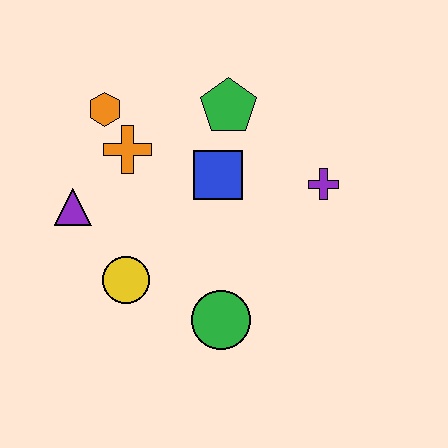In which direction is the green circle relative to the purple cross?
The green circle is below the purple cross.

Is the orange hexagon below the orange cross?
No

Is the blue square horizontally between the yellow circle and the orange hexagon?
No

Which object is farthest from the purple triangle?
The purple cross is farthest from the purple triangle.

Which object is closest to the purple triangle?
The orange cross is closest to the purple triangle.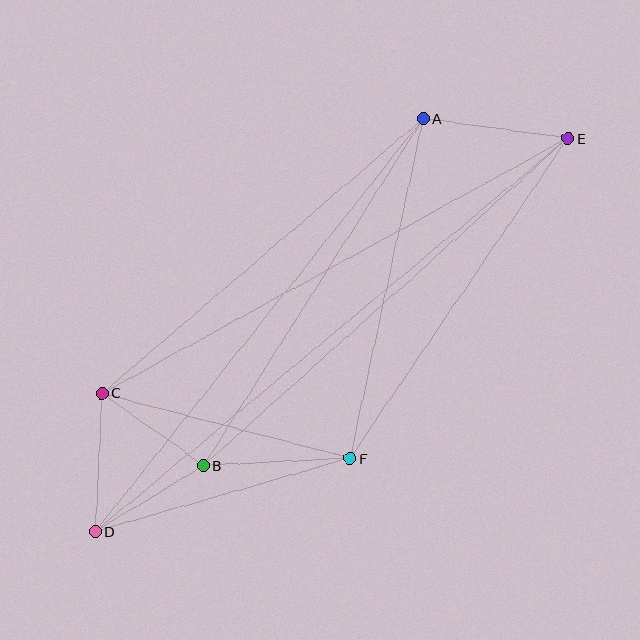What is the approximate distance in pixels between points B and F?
The distance between B and F is approximately 147 pixels.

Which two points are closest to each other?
Points B and C are closest to each other.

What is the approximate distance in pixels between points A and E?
The distance between A and E is approximately 146 pixels.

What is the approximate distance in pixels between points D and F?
The distance between D and F is approximately 265 pixels.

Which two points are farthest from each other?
Points D and E are farthest from each other.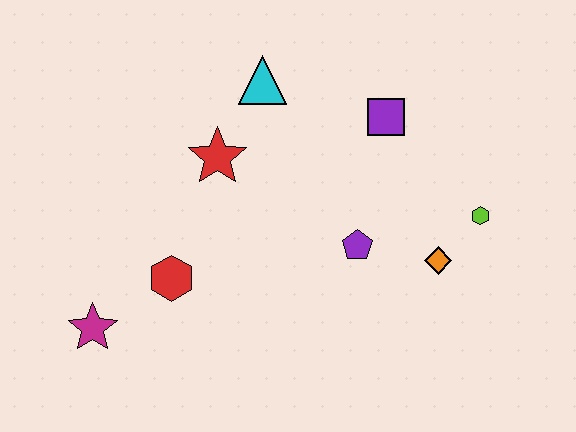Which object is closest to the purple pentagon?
The orange diamond is closest to the purple pentagon.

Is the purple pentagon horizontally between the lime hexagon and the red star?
Yes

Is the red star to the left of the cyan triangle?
Yes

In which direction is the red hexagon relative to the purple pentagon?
The red hexagon is to the left of the purple pentagon.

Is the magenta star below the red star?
Yes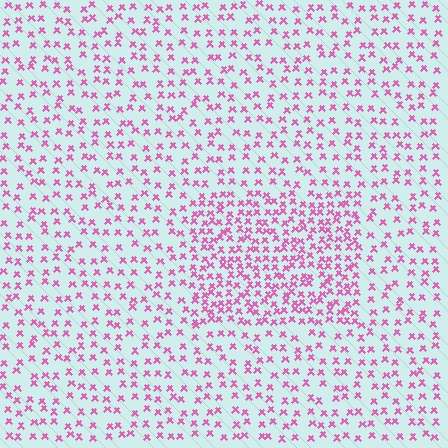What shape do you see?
I see a rectangle.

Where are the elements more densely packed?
The elements are more densely packed inside the rectangle boundary.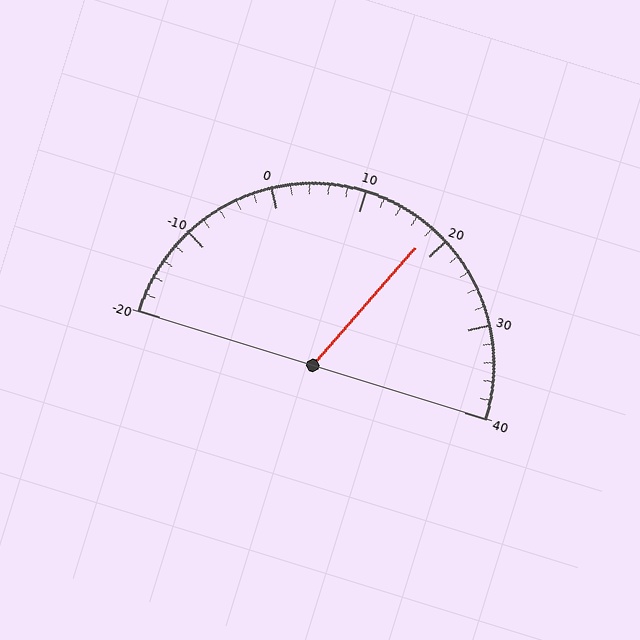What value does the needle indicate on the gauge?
The needle indicates approximately 18.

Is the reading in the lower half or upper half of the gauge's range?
The reading is in the upper half of the range (-20 to 40).